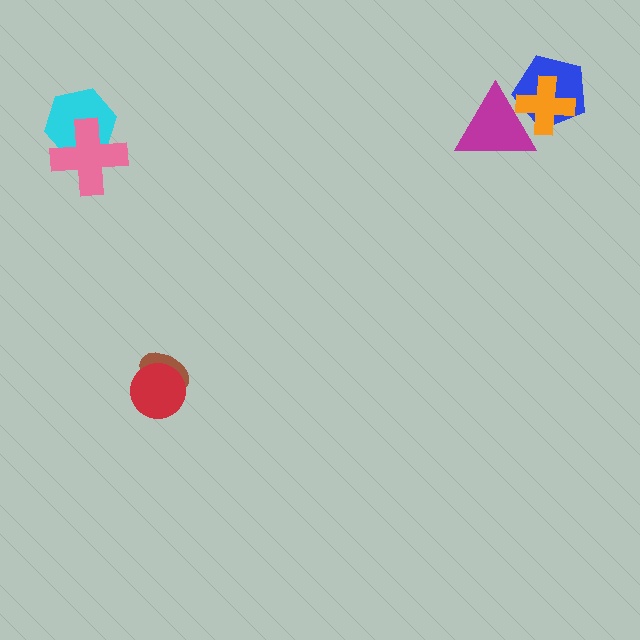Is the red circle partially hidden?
No, no other shape covers it.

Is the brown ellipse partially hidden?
Yes, it is partially covered by another shape.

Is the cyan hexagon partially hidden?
Yes, it is partially covered by another shape.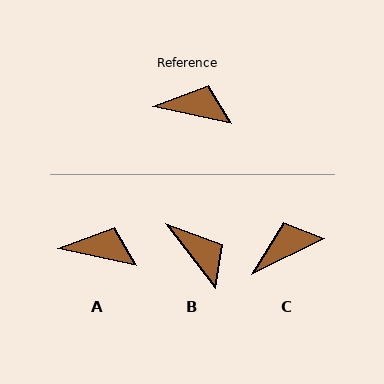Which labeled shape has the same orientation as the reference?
A.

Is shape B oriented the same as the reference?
No, it is off by about 40 degrees.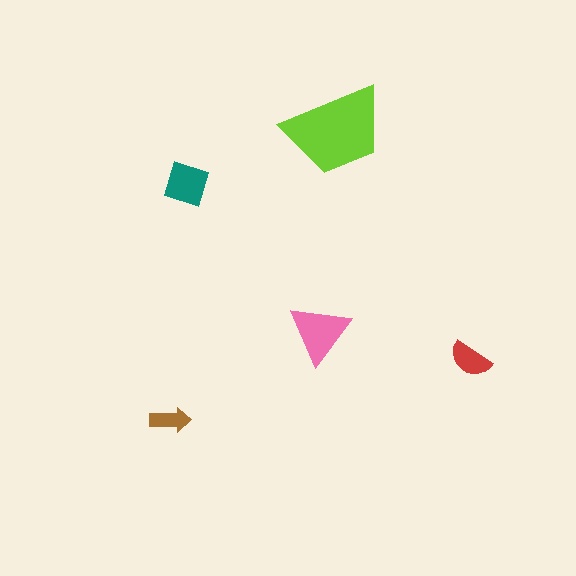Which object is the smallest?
The brown arrow.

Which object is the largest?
The lime trapezoid.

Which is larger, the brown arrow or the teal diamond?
The teal diamond.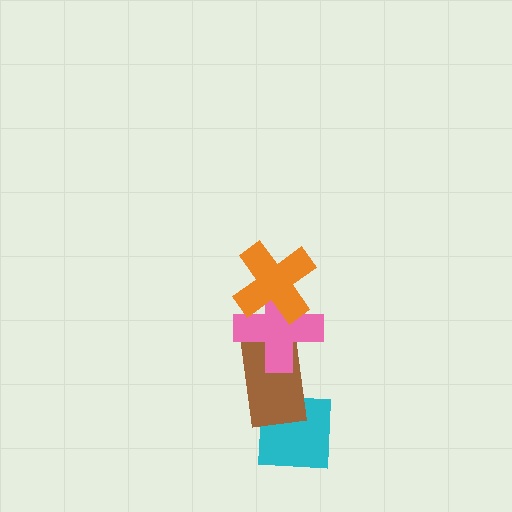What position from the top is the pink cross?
The pink cross is 2nd from the top.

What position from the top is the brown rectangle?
The brown rectangle is 3rd from the top.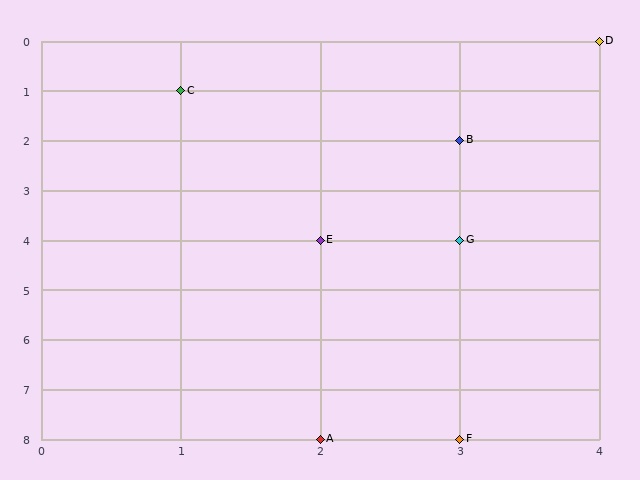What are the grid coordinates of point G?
Point G is at grid coordinates (3, 4).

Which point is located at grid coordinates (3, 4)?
Point G is at (3, 4).